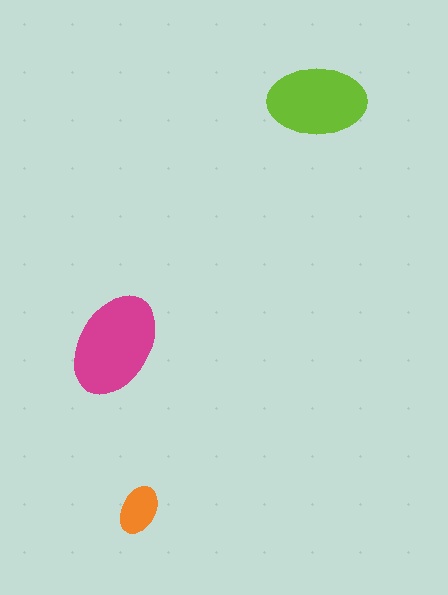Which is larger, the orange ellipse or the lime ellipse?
The lime one.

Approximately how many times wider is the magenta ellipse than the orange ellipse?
About 2 times wider.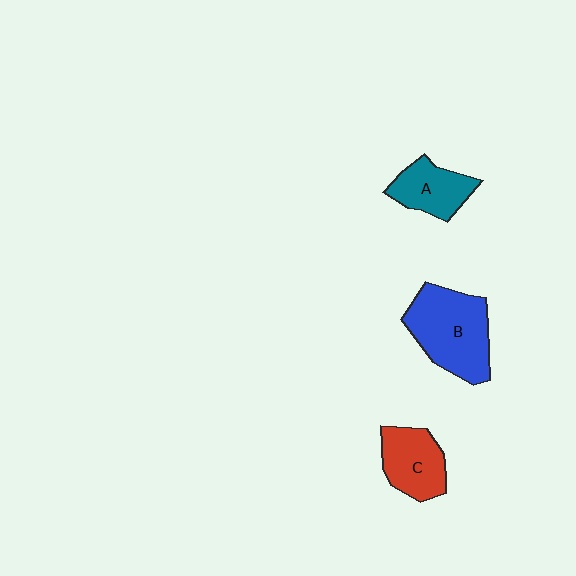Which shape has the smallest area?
Shape A (teal).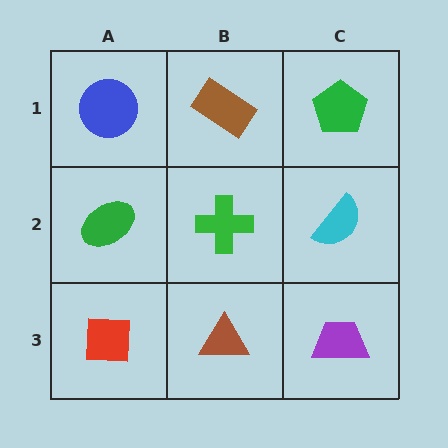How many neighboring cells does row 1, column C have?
2.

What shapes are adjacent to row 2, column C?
A green pentagon (row 1, column C), a purple trapezoid (row 3, column C), a green cross (row 2, column B).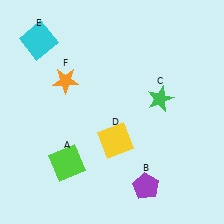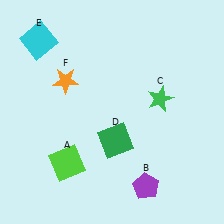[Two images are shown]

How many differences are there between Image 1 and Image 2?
There is 1 difference between the two images.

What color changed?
The square (D) changed from yellow in Image 1 to green in Image 2.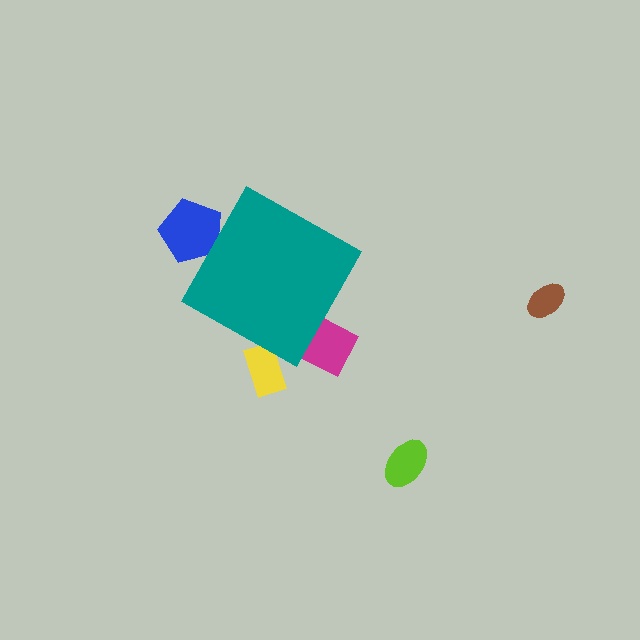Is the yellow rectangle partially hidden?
Yes, the yellow rectangle is partially hidden behind the teal diamond.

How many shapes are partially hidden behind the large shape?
3 shapes are partially hidden.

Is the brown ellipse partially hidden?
No, the brown ellipse is fully visible.